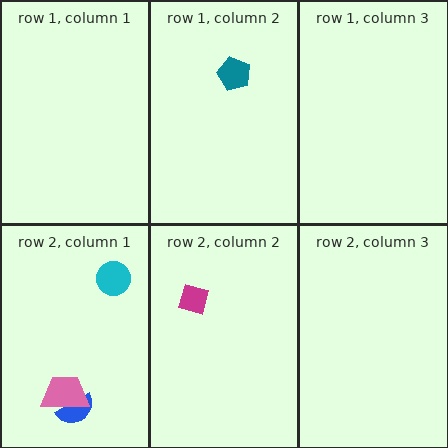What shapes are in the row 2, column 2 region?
The magenta diamond.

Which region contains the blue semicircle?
The row 2, column 1 region.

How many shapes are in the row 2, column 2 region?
1.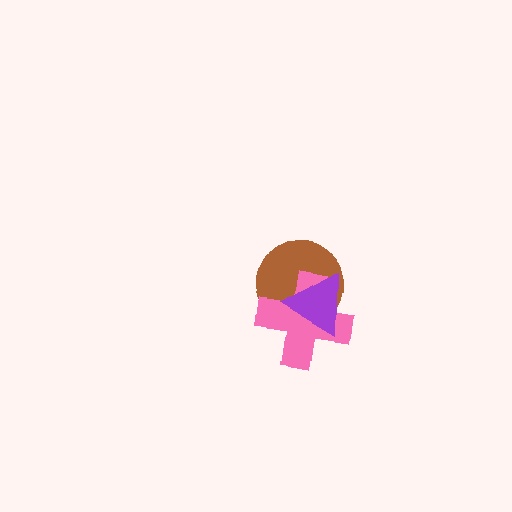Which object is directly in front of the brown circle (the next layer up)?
The pink cross is directly in front of the brown circle.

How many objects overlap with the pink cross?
2 objects overlap with the pink cross.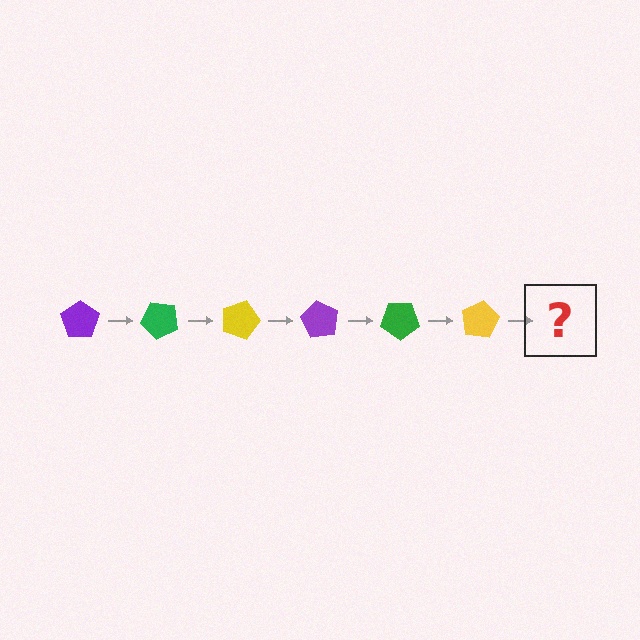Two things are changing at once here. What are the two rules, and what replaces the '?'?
The two rules are that it rotates 45 degrees each step and the color cycles through purple, green, and yellow. The '?' should be a purple pentagon, rotated 270 degrees from the start.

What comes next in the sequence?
The next element should be a purple pentagon, rotated 270 degrees from the start.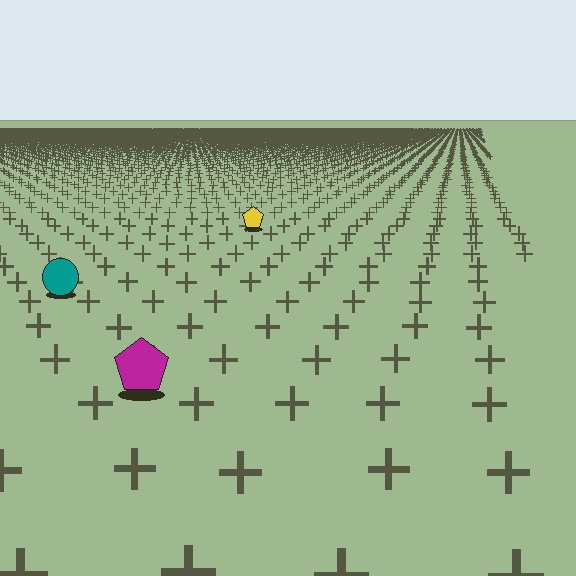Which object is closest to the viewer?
The magenta pentagon is closest. The texture marks near it are larger and more spread out.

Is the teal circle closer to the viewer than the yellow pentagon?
Yes. The teal circle is closer — you can tell from the texture gradient: the ground texture is coarser near it.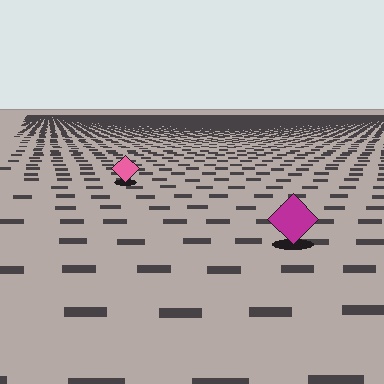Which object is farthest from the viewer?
The pink diamond is farthest from the viewer. It appears smaller and the ground texture around it is denser.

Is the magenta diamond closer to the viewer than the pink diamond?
Yes. The magenta diamond is closer — you can tell from the texture gradient: the ground texture is coarser near it.